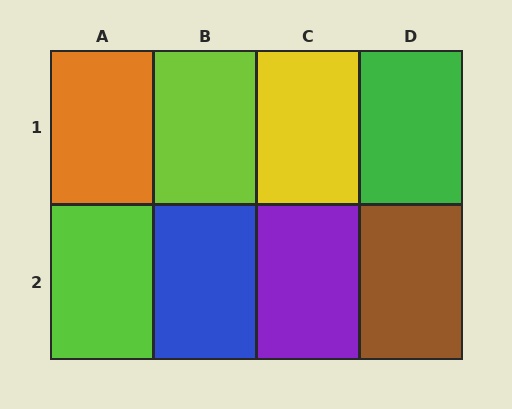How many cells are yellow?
1 cell is yellow.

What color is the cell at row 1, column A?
Orange.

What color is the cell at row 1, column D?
Green.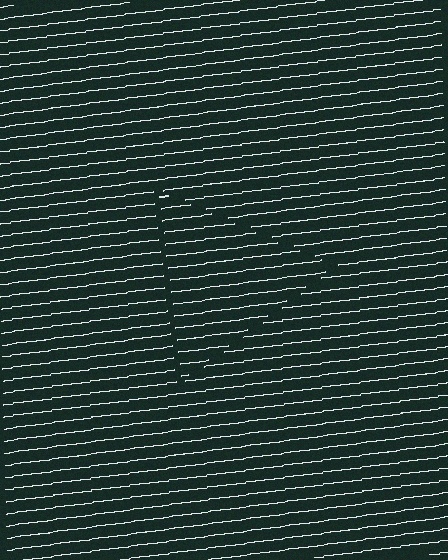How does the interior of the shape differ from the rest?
The interior of the shape contains the same grating, shifted by half a period — the contour is defined by the phase discontinuity where line-ends from the inner and outer gratings abut.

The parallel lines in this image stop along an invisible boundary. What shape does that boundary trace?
An illusory triangle. The interior of the shape contains the same grating, shifted by half a period — the contour is defined by the phase discontinuity where line-ends from the inner and outer gratings abut.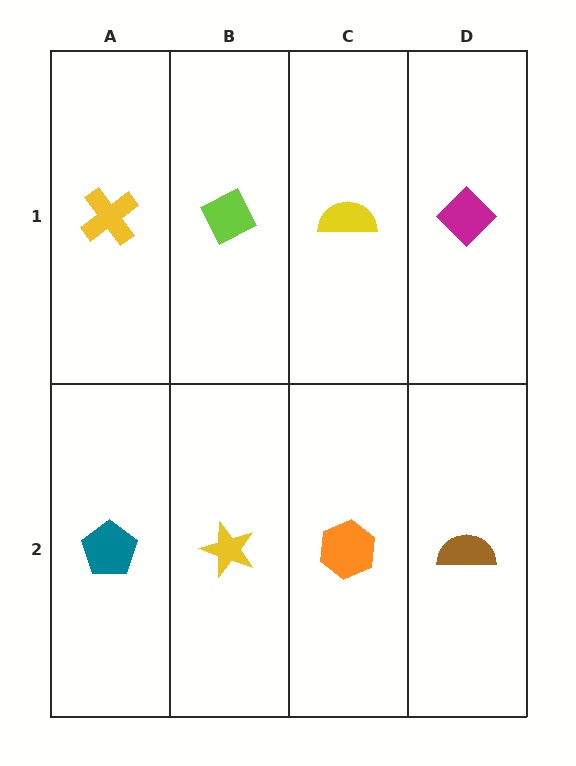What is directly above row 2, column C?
A yellow semicircle.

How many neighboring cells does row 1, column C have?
3.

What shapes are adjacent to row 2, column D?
A magenta diamond (row 1, column D), an orange hexagon (row 2, column C).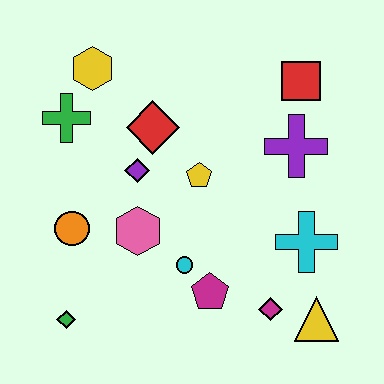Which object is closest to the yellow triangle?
The magenta diamond is closest to the yellow triangle.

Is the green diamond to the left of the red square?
Yes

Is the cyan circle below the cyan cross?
Yes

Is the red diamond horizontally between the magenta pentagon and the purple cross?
No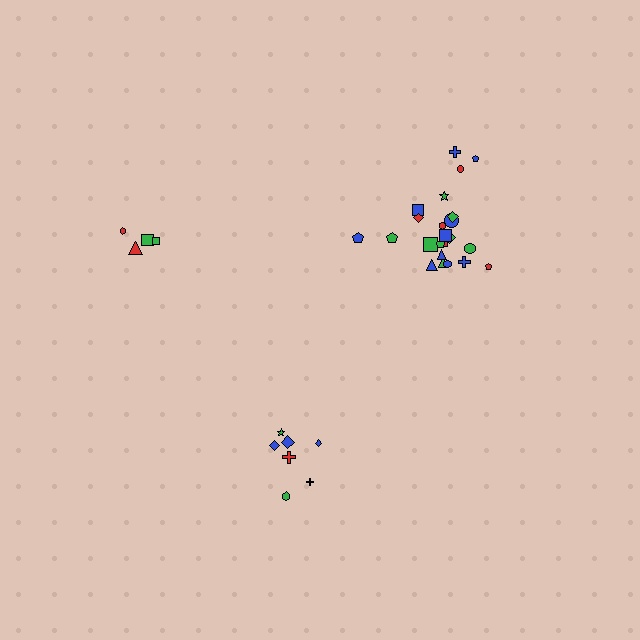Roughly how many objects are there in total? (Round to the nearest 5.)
Roughly 35 objects in total.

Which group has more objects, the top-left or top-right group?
The top-right group.